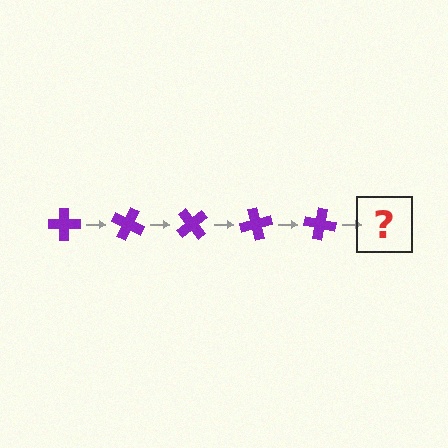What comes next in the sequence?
The next element should be a purple cross rotated 125 degrees.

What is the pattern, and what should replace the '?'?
The pattern is that the cross rotates 25 degrees each step. The '?' should be a purple cross rotated 125 degrees.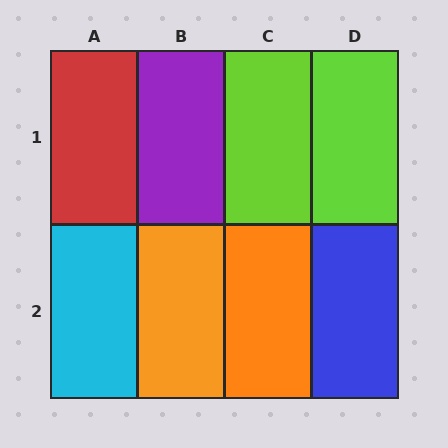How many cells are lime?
2 cells are lime.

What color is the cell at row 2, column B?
Orange.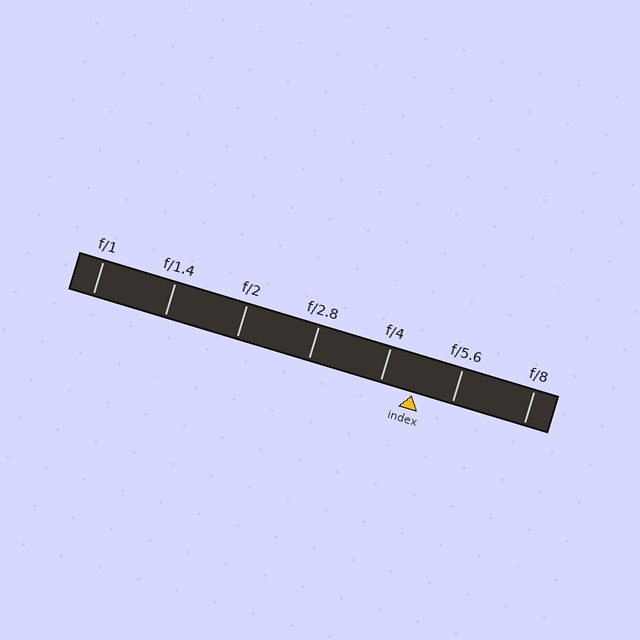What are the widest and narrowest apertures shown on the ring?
The widest aperture shown is f/1 and the narrowest is f/8.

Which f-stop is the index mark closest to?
The index mark is closest to f/4.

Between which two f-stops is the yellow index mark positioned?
The index mark is between f/4 and f/5.6.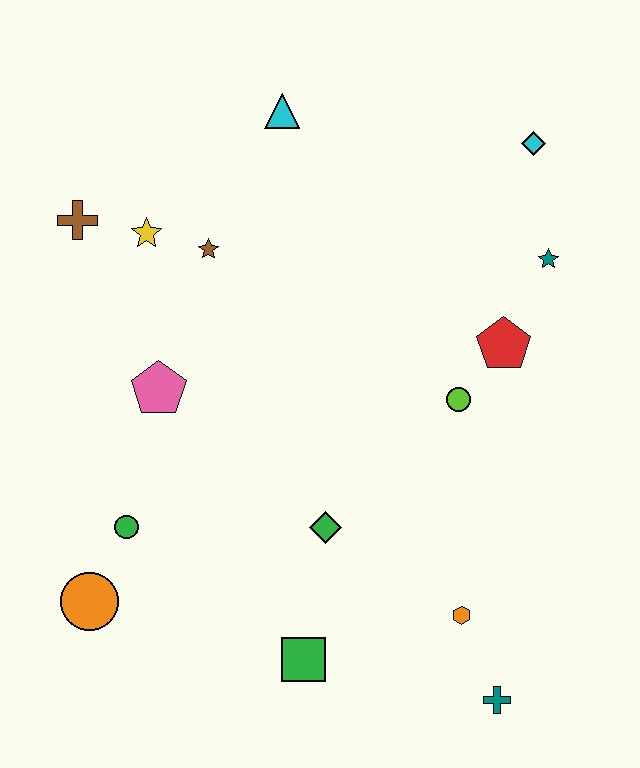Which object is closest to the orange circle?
The green circle is closest to the orange circle.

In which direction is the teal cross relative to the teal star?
The teal cross is below the teal star.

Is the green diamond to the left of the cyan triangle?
No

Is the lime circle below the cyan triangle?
Yes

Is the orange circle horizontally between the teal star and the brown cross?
Yes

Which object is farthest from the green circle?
The cyan diamond is farthest from the green circle.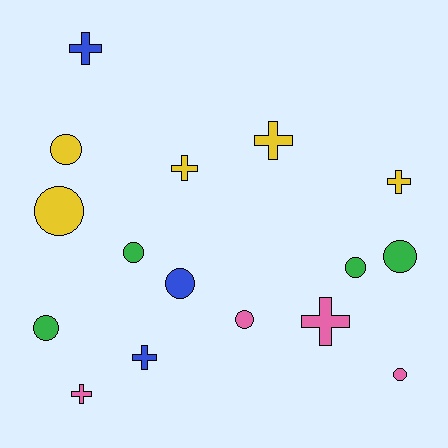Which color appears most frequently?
Yellow, with 5 objects.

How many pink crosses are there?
There are 2 pink crosses.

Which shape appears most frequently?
Circle, with 9 objects.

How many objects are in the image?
There are 16 objects.